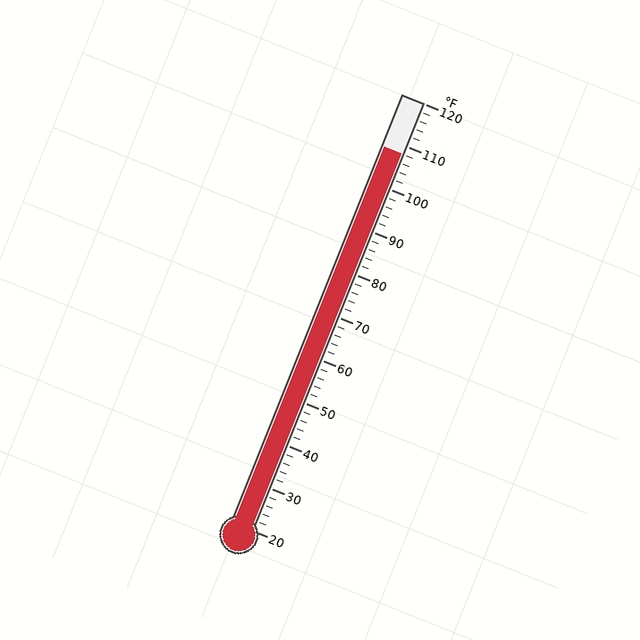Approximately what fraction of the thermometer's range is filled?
The thermometer is filled to approximately 90% of its range.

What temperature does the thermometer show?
The thermometer shows approximately 108°F.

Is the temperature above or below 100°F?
The temperature is above 100°F.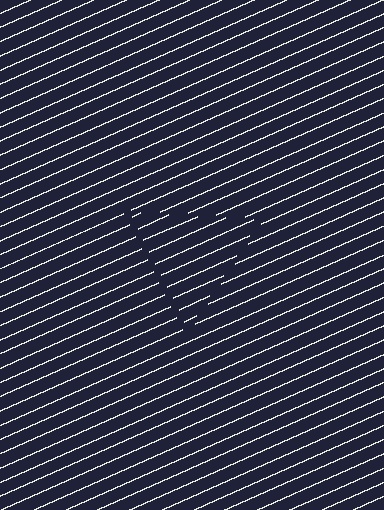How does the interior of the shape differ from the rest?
The interior of the shape contains the same grating, shifted by half a period — the contour is defined by the phase discontinuity where line-ends from the inner and outer gratings abut.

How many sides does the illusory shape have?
3 sides — the line-ends trace a triangle.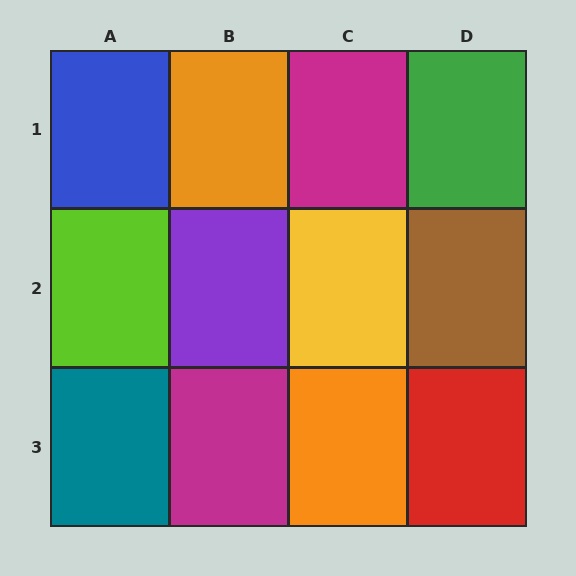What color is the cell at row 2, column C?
Yellow.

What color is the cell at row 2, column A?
Lime.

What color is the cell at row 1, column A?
Blue.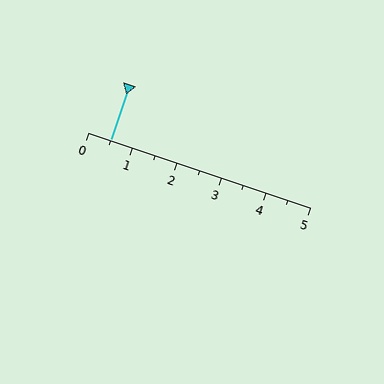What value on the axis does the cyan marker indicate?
The marker indicates approximately 0.5.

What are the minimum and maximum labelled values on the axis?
The axis runs from 0 to 5.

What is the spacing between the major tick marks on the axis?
The major ticks are spaced 1 apart.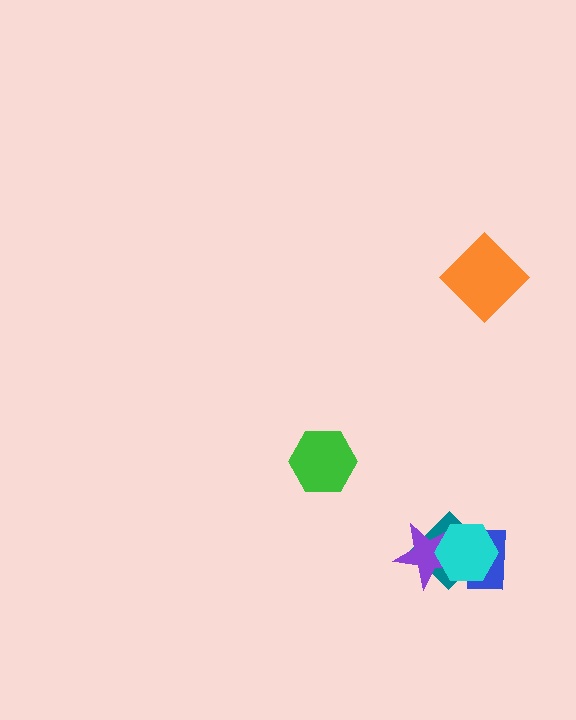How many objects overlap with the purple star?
2 objects overlap with the purple star.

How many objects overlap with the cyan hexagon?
3 objects overlap with the cyan hexagon.